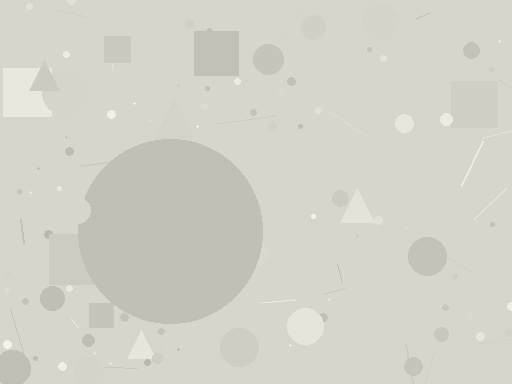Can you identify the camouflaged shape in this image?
The camouflaged shape is a circle.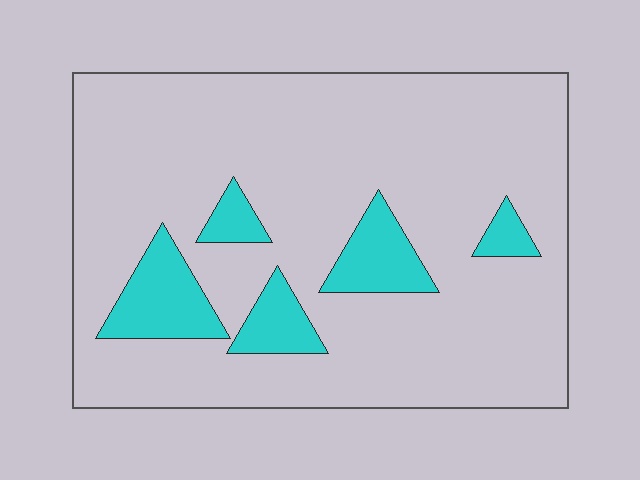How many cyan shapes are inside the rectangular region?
5.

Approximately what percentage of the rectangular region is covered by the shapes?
Approximately 15%.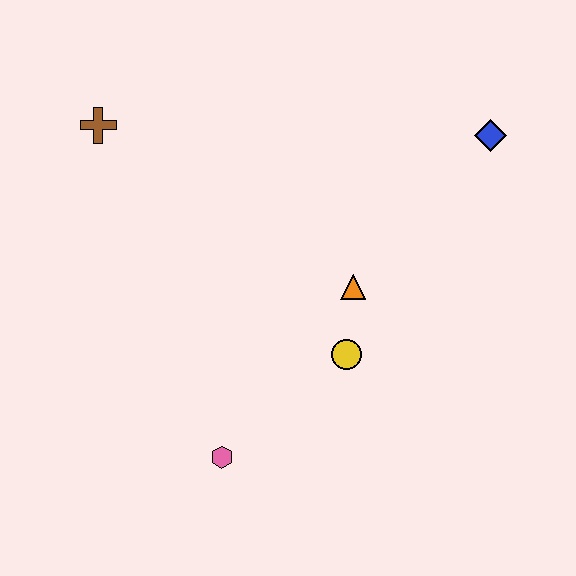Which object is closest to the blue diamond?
The orange triangle is closest to the blue diamond.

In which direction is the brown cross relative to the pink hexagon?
The brown cross is above the pink hexagon.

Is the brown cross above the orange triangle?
Yes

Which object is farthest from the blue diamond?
The pink hexagon is farthest from the blue diamond.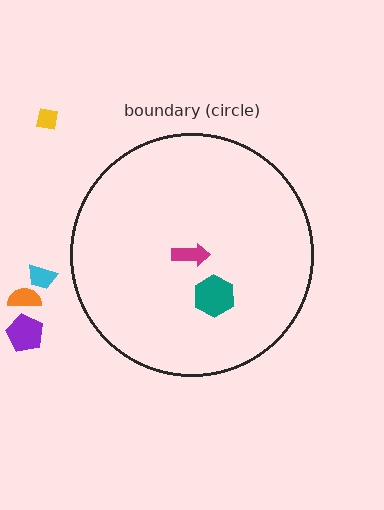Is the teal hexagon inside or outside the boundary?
Inside.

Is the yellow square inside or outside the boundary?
Outside.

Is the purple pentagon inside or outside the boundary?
Outside.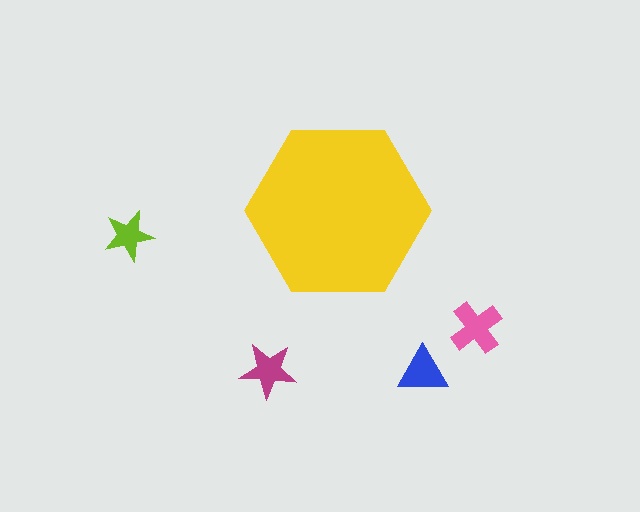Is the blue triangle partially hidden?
No, the blue triangle is fully visible.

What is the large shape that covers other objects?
A yellow hexagon.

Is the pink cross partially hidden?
No, the pink cross is fully visible.